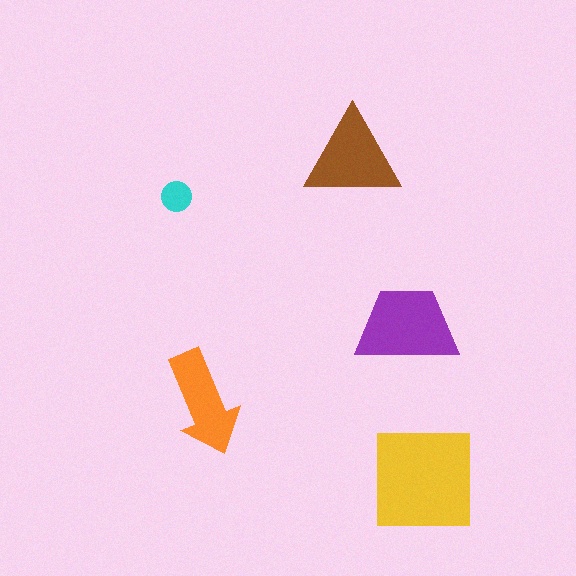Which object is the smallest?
The cyan circle.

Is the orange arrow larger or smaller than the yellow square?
Smaller.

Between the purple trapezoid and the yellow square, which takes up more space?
The yellow square.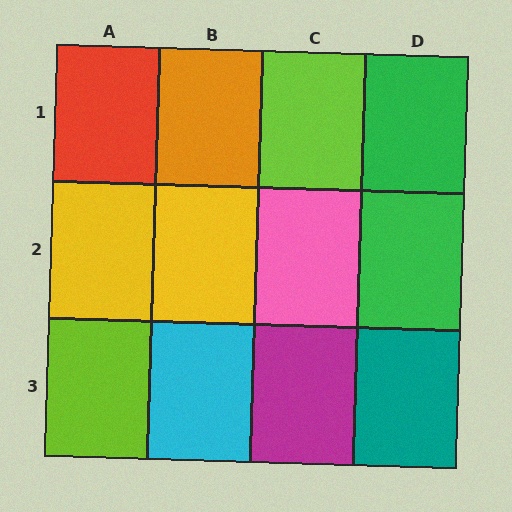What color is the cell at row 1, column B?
Orange.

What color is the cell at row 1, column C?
Lime.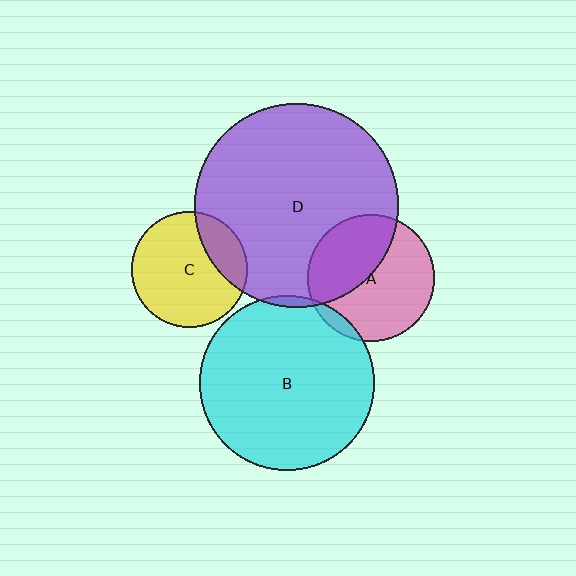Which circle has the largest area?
Circle D (purple).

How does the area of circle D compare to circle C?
Approximately 3.1 times.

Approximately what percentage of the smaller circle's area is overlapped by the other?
Approximately 20%.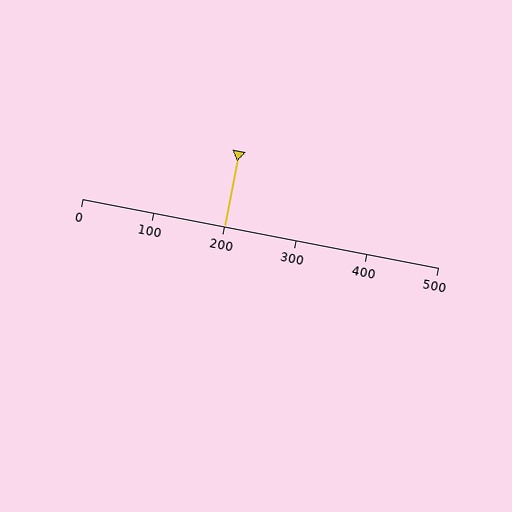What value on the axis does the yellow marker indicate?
The marker indicates approximately 200.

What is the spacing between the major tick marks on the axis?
The major ticks are spaced 100 apart.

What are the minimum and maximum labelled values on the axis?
The axis runs from 0 to 500.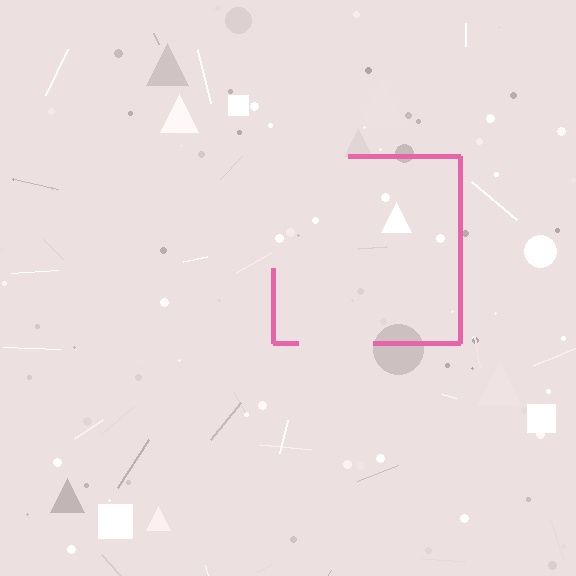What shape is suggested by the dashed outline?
The dashed outline suggests a square.